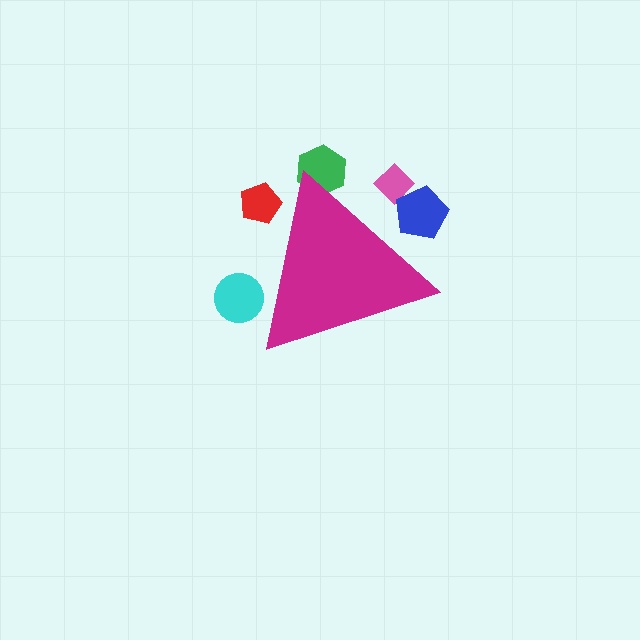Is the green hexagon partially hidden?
Yes, the green hexagon is partially hidden behind the magenta triangle.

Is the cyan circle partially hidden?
Yes, the cyan circle is partially hidden behind the magenta triangle.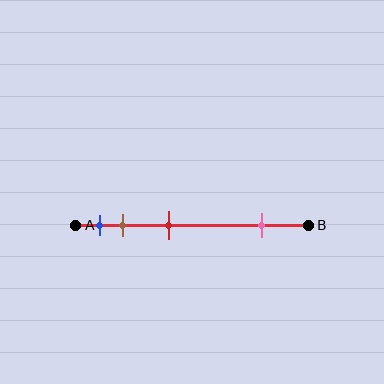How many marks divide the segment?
There are 4 marks dividing the segment.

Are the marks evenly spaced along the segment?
No, the marks are not evenly spaced.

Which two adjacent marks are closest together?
The blue and brown marks are the closest adjacent pair.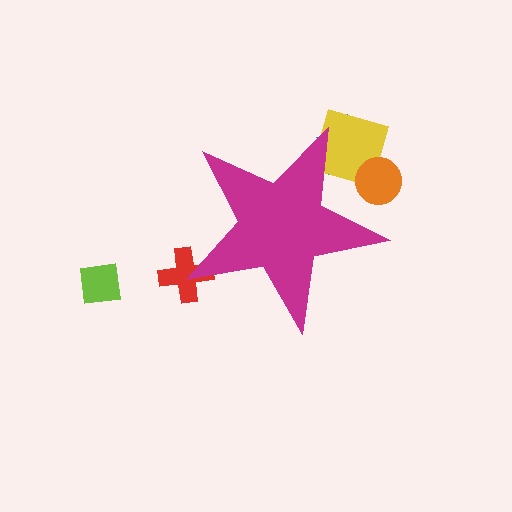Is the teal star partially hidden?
Yes, the teal star is partially hidden behind the magenta star.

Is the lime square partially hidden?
No, the lime square is fully visible.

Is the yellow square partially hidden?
Yes, the yellow square is partially hidden behind the magenta star.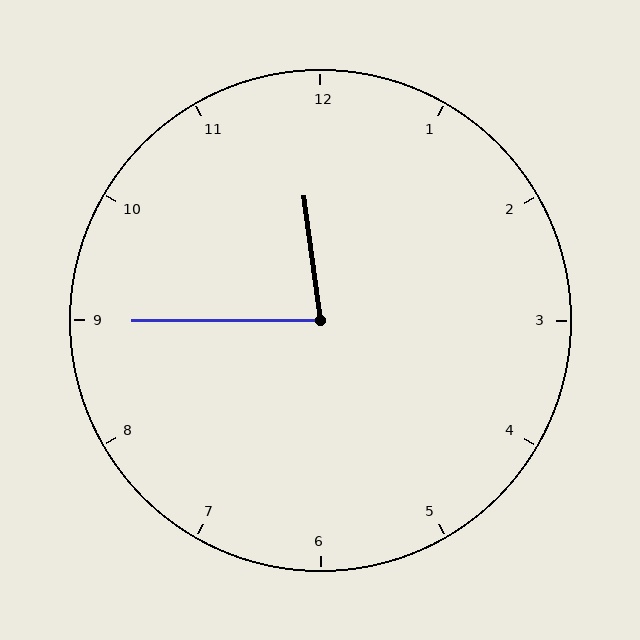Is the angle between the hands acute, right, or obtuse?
It is acute.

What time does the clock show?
11:45.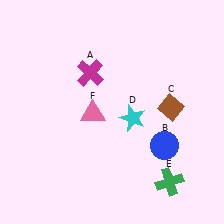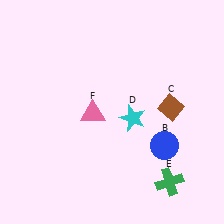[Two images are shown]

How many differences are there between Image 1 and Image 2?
There is 1 difference between the two images.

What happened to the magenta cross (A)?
The magenta cross (A) was removed in Image 2. It was in the top-left area of Image 1.